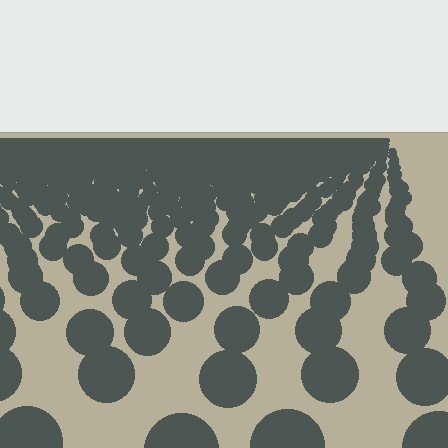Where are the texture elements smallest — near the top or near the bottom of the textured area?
Near the top.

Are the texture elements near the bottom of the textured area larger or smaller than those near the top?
Larger. Near the bottom, elements are closer to the viewer and appear at a bigger on-screen size.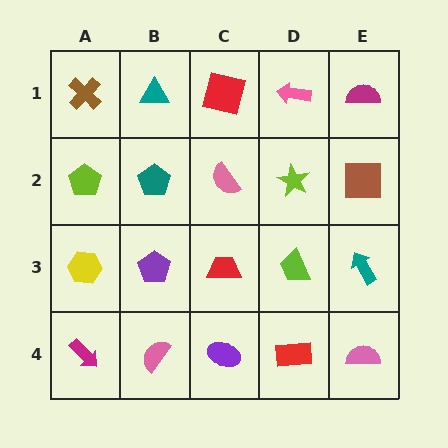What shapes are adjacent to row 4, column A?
A yellow hexagon (row 3, column A), a pink semicircle (row 4, column B).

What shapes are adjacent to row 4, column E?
A teal arrow (row 3, column E), a red rectangle (row 4, column D).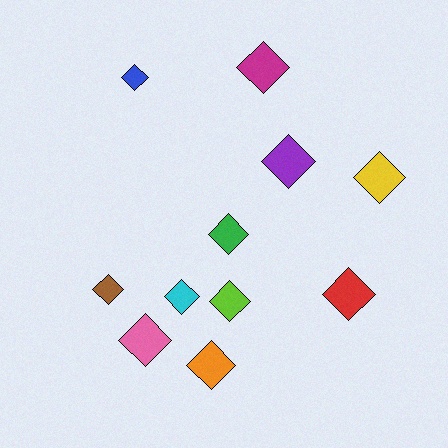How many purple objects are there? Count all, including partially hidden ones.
There is 1 purple object.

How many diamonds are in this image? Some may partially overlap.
There are 11 diamonds.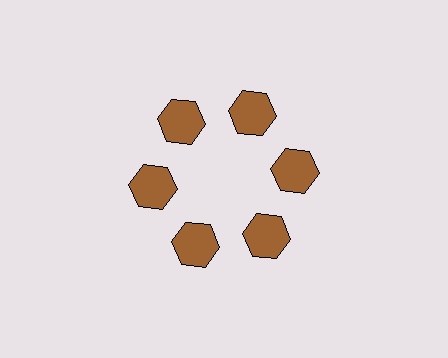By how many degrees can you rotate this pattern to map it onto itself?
The pattern maps onto itself every 60 degrees of rotation.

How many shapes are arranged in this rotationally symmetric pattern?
There are 6 shapes, arranged in 6 groups of 1.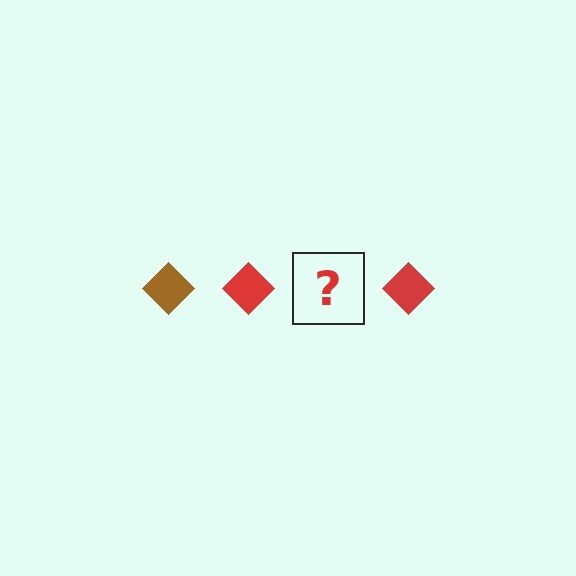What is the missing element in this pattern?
The missing element is a brown diamond.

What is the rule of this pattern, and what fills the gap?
The rule is that the pattern cycles through brown, red diamonds. The gap should be filled with a brown diamond.